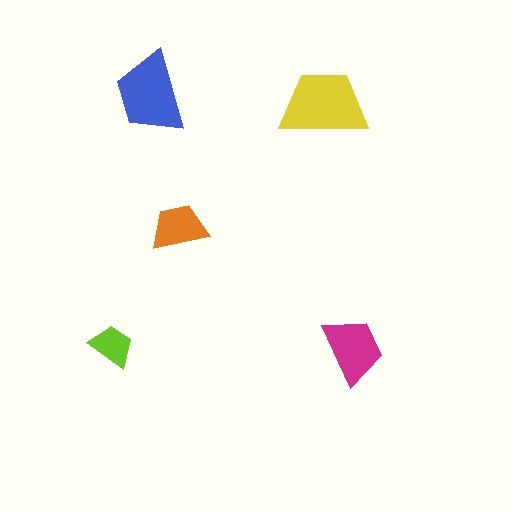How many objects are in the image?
There are 5 objects in the image.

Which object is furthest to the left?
The lime trapezoid is leftmost.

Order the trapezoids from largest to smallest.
the yellow one, the blue one, the magenta one, the orange one, the lime one.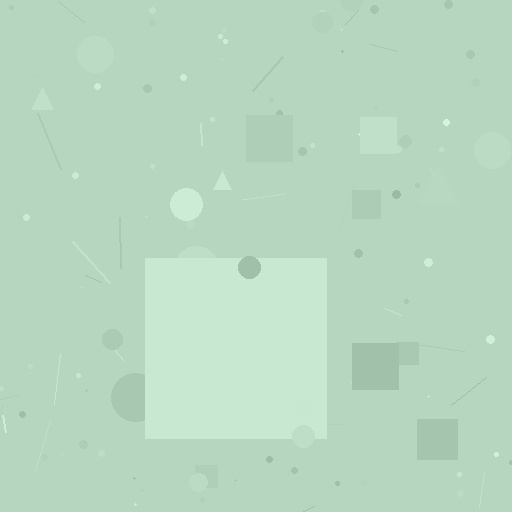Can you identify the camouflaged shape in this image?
The camouflaged shape is a square.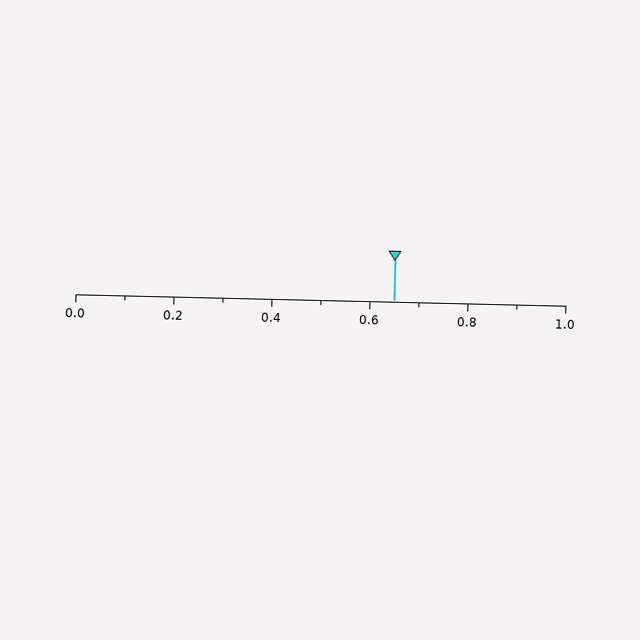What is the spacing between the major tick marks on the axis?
The major ticks are spaced 0.2 apart.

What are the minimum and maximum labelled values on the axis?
The axis runs from 0.0 to 1.0.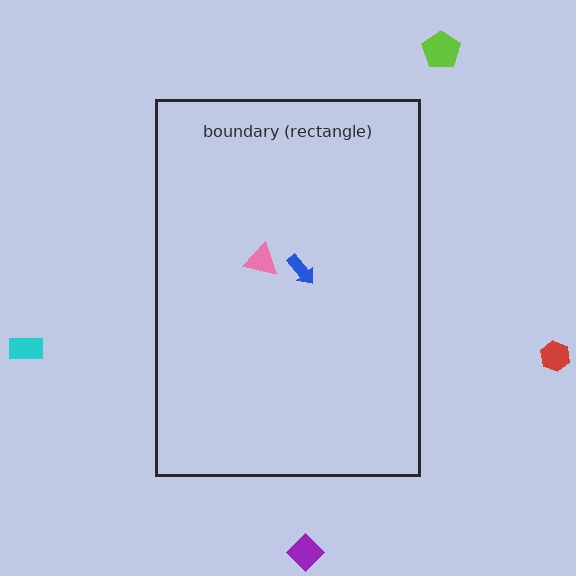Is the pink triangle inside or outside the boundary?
Inside.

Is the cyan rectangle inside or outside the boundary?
Outside.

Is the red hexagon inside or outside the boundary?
Outside.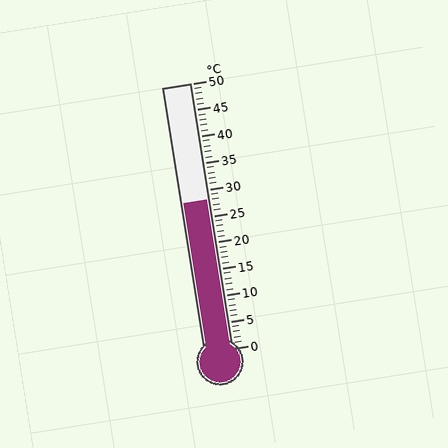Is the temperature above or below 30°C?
The temperature is below 30°C.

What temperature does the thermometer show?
The thermometer shows approximately 28°C.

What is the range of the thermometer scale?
The thermometer scale ranges from 0°C to 50°C.